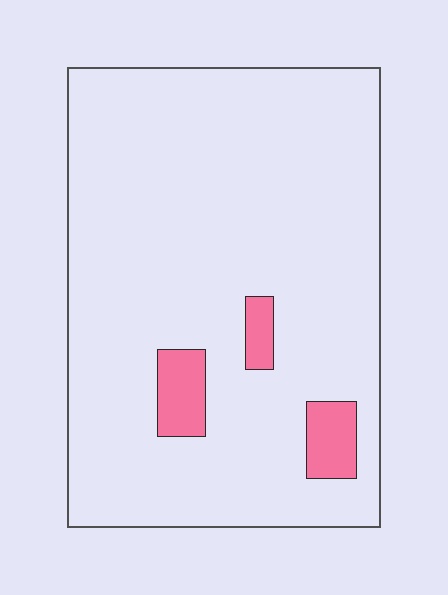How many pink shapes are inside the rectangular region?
3.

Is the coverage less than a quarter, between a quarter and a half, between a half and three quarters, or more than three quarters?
Less than a quarter.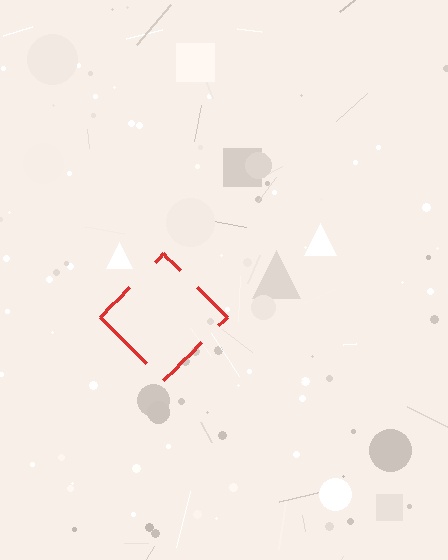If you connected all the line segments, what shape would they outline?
They would outline a diamond.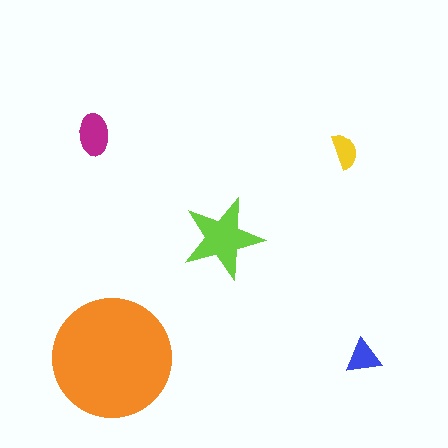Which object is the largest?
The orange circle.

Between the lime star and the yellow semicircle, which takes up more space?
The lime star.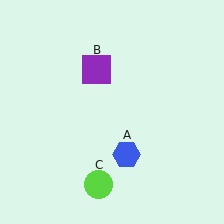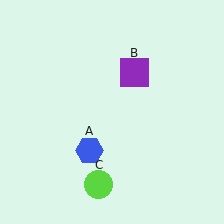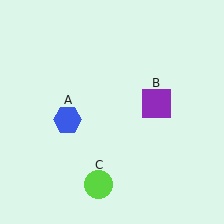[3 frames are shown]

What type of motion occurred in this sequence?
The blue hexagon (object A), purple square (object B) rotated clockwise around the center of the scene.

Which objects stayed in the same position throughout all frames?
Lime circle (object C) remained stationary.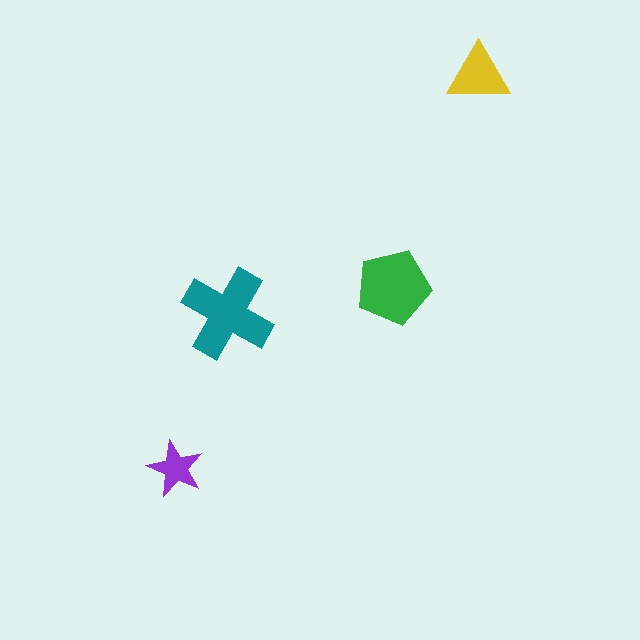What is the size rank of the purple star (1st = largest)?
4th.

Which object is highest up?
The yellow triangle is topmost.